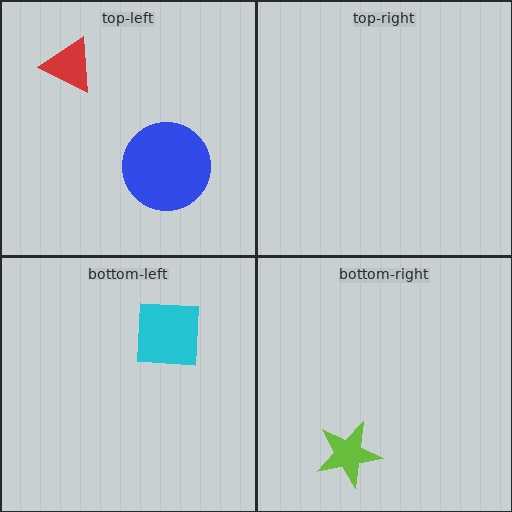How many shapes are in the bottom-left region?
1.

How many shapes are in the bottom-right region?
1.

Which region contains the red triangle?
The top-left region.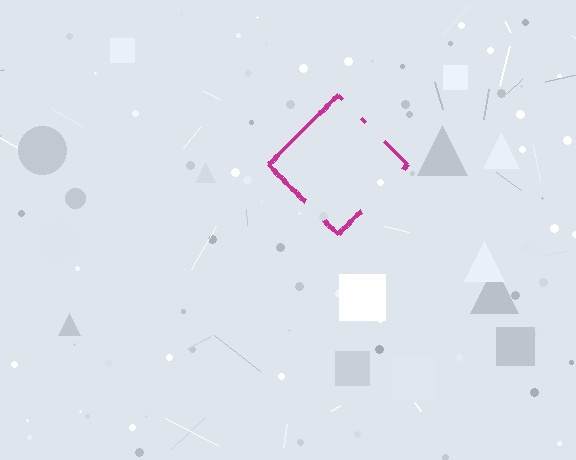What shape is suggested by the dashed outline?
The dashed outline suggests a diamond.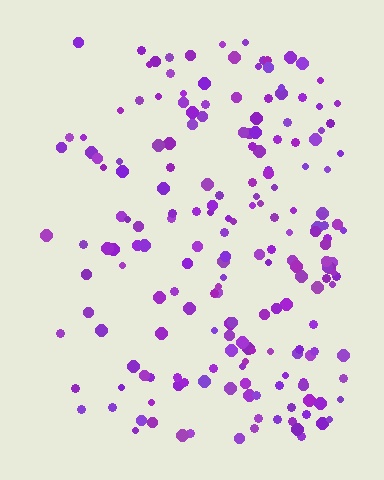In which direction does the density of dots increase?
From left to right, with the right side densest.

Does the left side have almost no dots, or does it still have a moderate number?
Still a moderate number, just noticeably fewer than the right.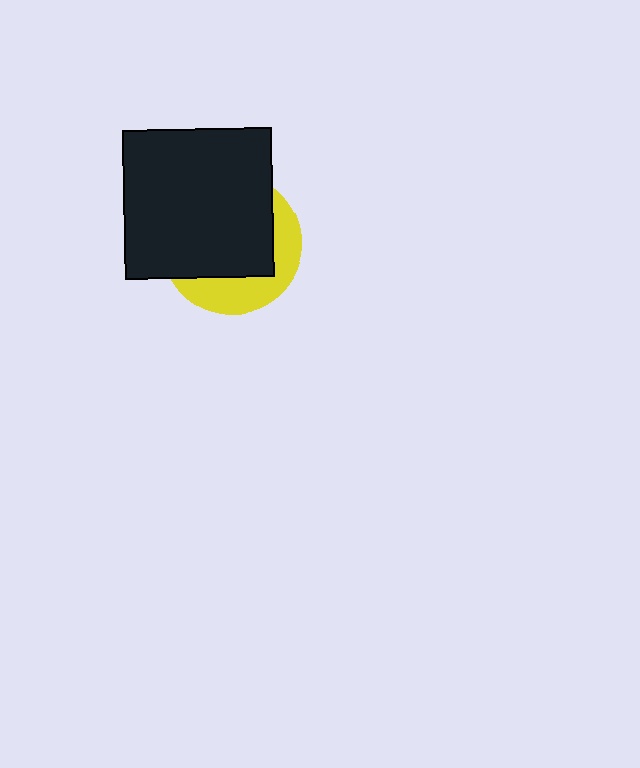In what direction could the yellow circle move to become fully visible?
The yellow circle could move toward the lower-right. That would shift it out from behind the black square entirely.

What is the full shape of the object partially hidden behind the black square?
The partially hidden object is a yellow circle.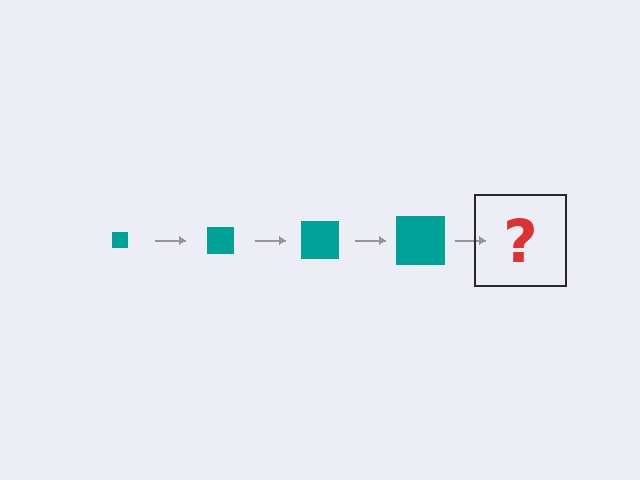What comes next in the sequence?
The next element should be a teal square, larger than the previous one.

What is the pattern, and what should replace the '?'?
The pattern is that the square gets progressively larger each step. The '?' should be a teal square, larger than the previous one.